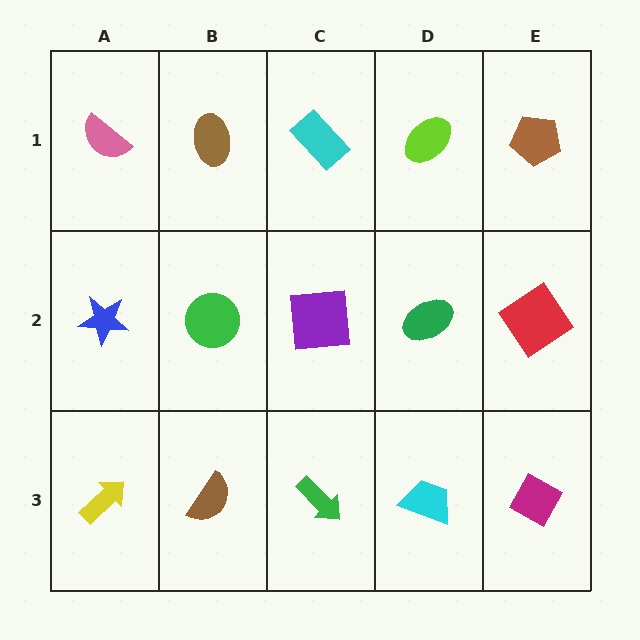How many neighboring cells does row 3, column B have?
3.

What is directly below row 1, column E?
A red diamond.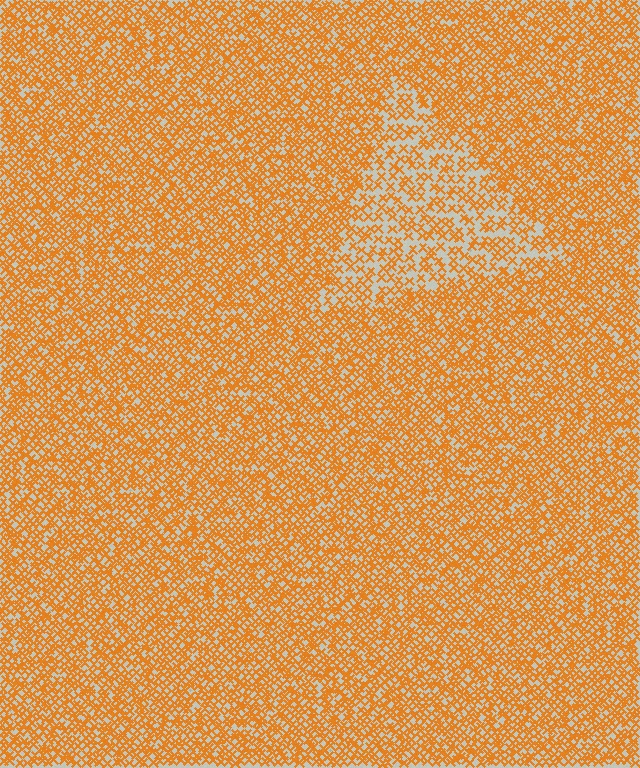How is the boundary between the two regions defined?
The boundary is defined by a change in element density (approximately 1.9x ratio). All elements are the same color, size, and shape.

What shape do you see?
I see a triangle.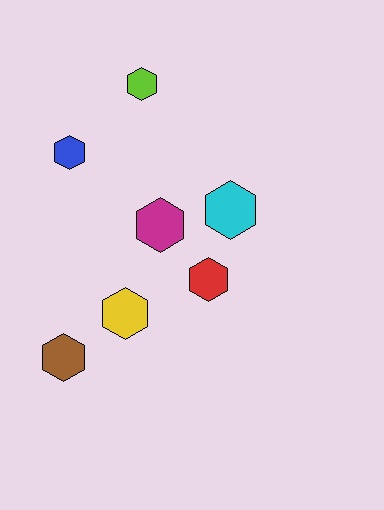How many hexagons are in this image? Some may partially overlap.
There are 7 hexagons.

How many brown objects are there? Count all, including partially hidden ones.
There is 1 brown object.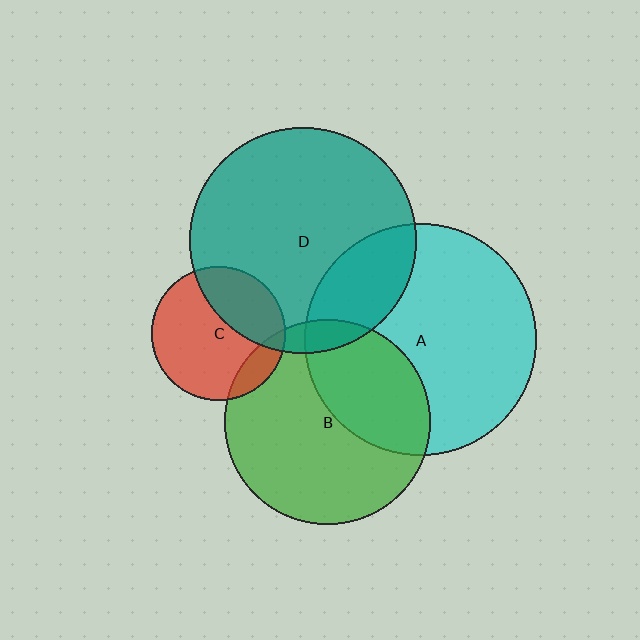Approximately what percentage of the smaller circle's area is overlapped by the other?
Approximately 20%.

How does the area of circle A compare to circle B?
Approximately 1.3 times.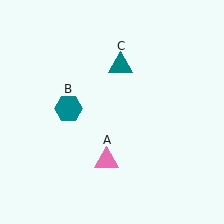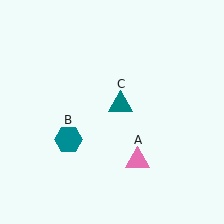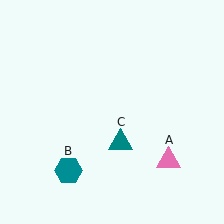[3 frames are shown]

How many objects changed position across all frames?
3 objects changed position: pink triangle (object A), teal hexagon (object B), teal triangle (object C).